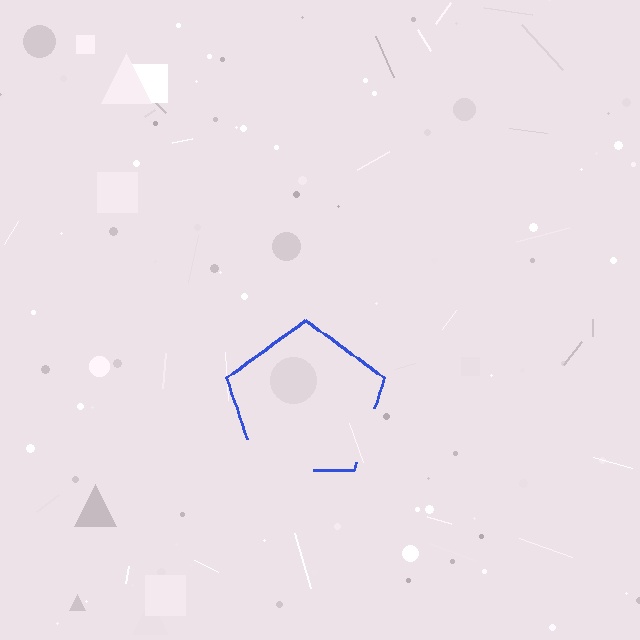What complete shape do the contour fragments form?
The contour fragments form a pentagon.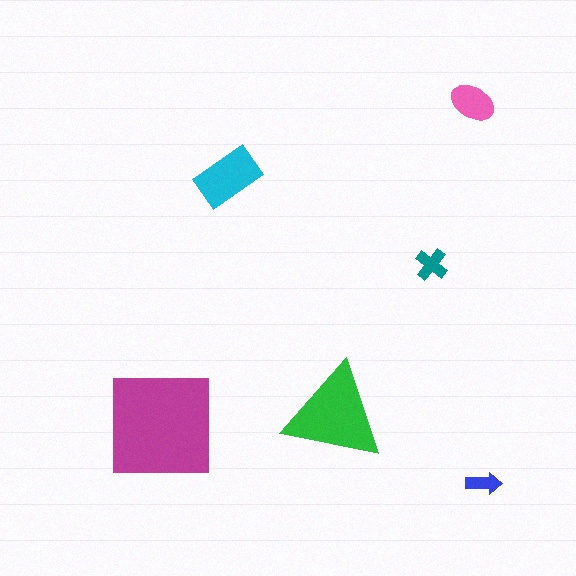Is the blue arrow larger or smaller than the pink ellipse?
Smaller.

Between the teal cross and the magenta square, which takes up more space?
The magenta square.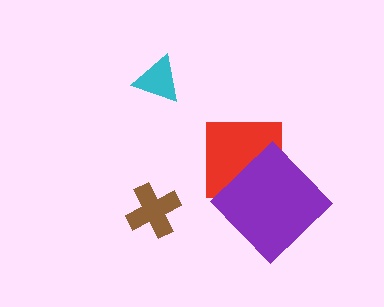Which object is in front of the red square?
The purple diamond is in front of the red square.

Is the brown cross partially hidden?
No, no other shape covers it.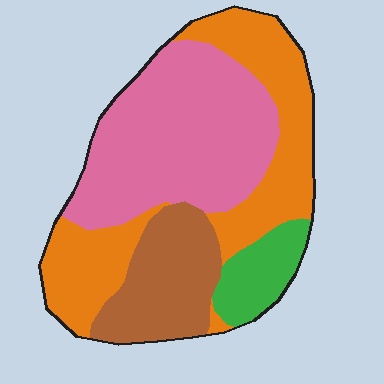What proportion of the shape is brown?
Brown covers about 20% of the shape.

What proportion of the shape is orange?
Orange covers roughly 35% of the shape.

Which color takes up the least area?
Green, at roughly 10%.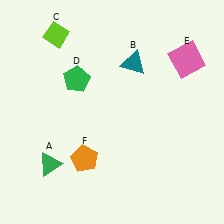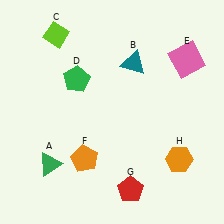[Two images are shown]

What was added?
A red pentagon (G), an orange hexagon (H) were added in Image 2.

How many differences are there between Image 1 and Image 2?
There are 2 differences between the two images.